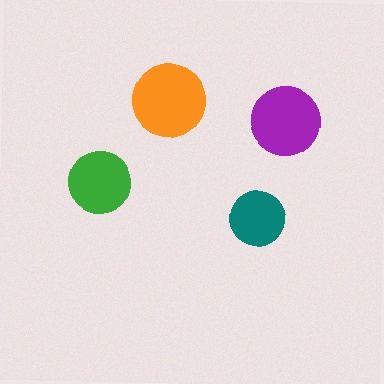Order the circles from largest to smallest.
the orange one, the purple one, the green one, the teal one.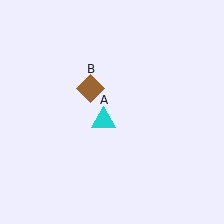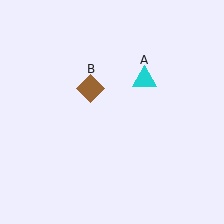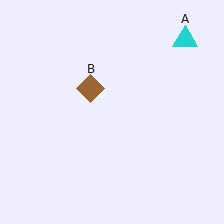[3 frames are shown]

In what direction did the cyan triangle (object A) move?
The cyan triangle (object A) moved up and to the right.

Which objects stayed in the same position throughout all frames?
Brown diamond (object B) remained stationary.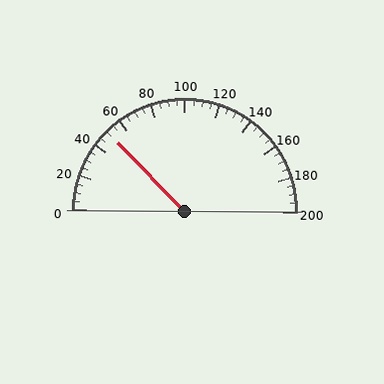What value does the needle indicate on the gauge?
The needle indicates approximately 50.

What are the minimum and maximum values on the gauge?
The gauge ranges from 0 to 200.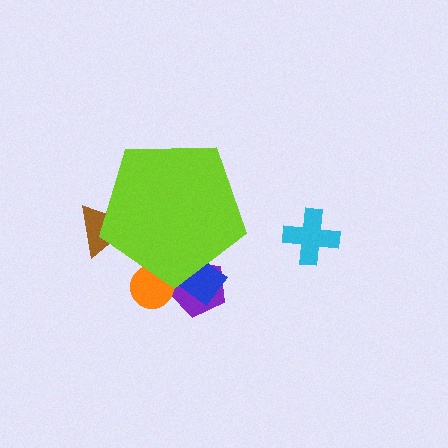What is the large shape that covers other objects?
A lime pentagon.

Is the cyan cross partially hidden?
No, the cyan cross is fully visible.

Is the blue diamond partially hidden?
Yes, the blue diamond is partially hidden behind the lime pentagon.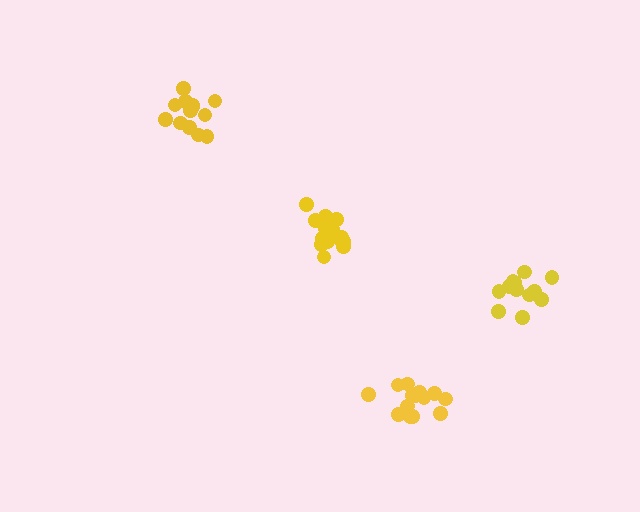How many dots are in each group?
Group 1: 13 dots, Group 2: 18 dots, Group 3: 14 dots, Group 4: 13 dots (58 total).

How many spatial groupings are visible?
There are 4 spatial groupings.